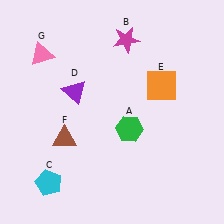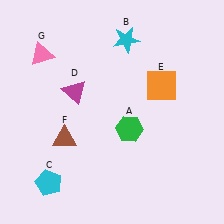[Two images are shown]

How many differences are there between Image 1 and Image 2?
There are 2 differences between the two images.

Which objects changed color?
B changed from magenta to cyan. D changed from purple to magenta.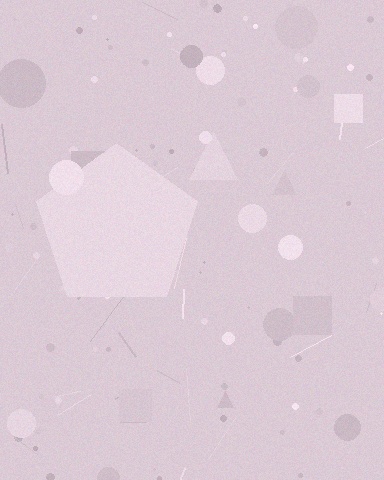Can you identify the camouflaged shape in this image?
The camouflaged shape is a pentagon.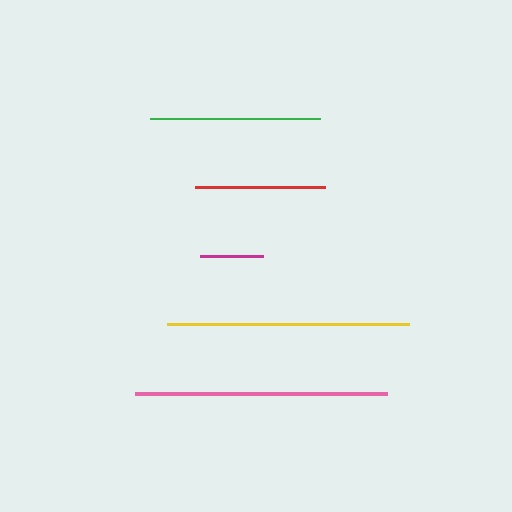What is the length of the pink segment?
The pink segment is approximately 251 pixels long.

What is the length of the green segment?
The green segment is approximately 170 pixels long.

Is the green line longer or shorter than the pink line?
The pink line is longer than the green line.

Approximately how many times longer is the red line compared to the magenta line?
The red line is approximately 2.1 times the length of the magenta line.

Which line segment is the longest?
The pink line is the longest at approximately 251 pixels.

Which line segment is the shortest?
The magenta line is the shortest at approximately 62 pixels.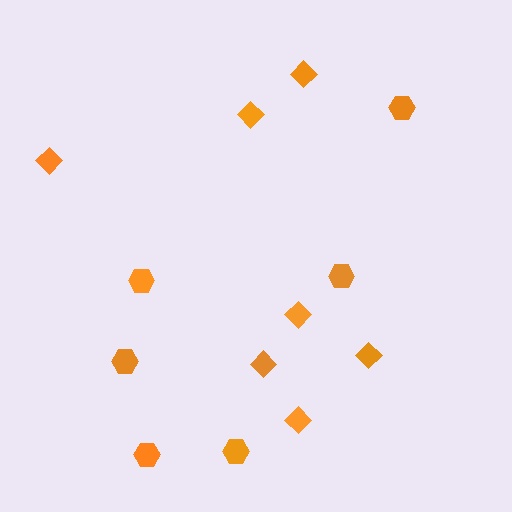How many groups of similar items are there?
There are 2 groups: one group of hexagons (6) and one group of diamonds (7).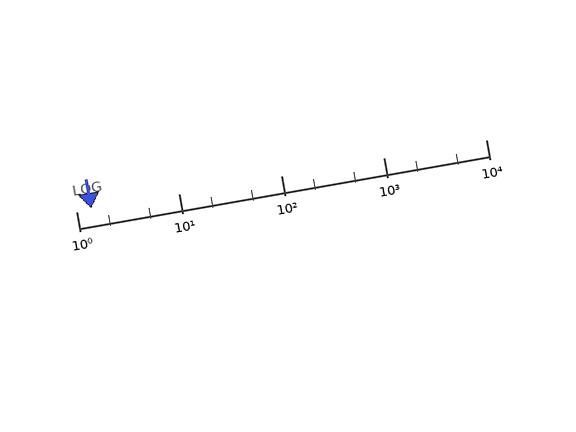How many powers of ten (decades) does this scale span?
The scale spans 4 decades, from 1 to 10000.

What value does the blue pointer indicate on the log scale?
The pointer indicates approximately 1.4.